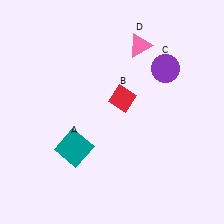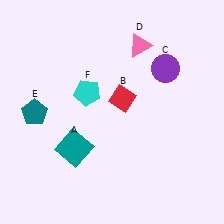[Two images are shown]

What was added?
A teal pentagon (E), a cyan pentagon (F) were added in Image 2.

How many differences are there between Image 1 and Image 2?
There are 2 differences between the two images.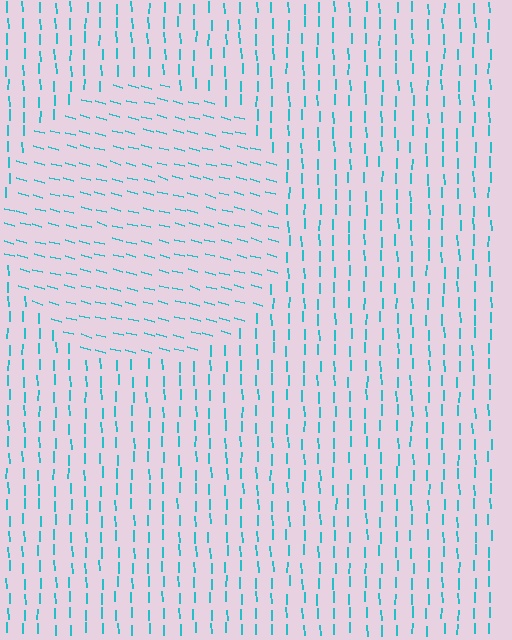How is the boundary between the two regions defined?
The boundary is defined purely by a change in line orientation (approximately 74 degrees difference). All lines are the same color and thickness.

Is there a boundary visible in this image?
Yes, there is a texture boundary formed by a change in line orientation.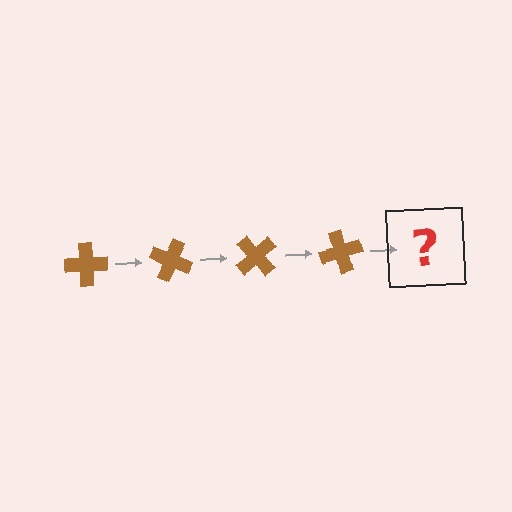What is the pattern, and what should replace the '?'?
The pattern is that the cross rotates 25 degrees each step. The '?' should be a brown cross rotated 100 degrees.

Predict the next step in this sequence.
The next step is a brown cross rotated 100 degrees.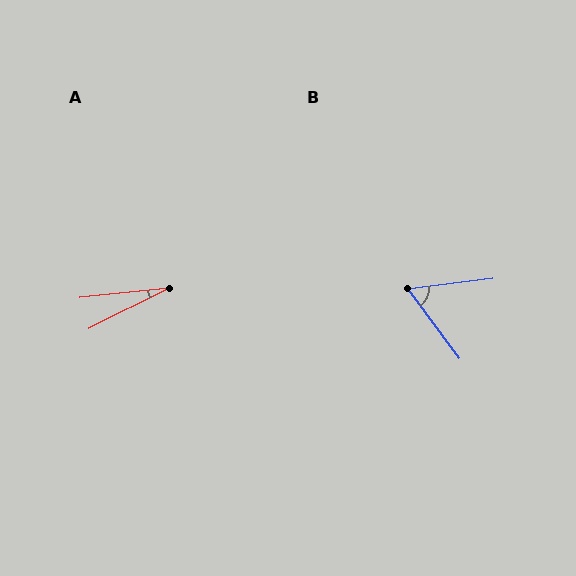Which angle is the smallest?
A, at approximately 20 degrees.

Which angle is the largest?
B, at approximately 61 degrees.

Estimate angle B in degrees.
Approximately 61 degrees.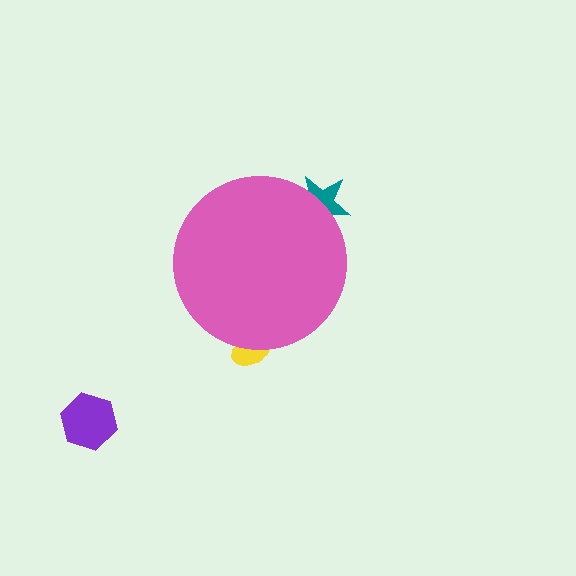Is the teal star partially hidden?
Yes, the teal star is partially hidden behind the pink circle.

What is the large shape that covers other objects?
A pink circle.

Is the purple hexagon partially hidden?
No, the purple hexagon is fully visible.